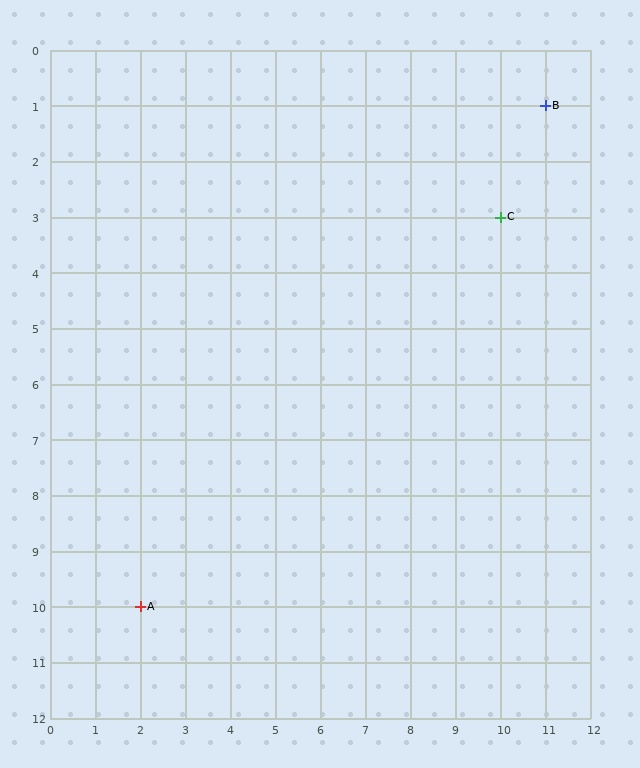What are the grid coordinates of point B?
Point B is at grid coordinates (11, 1).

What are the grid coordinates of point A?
Point A is at grid coordinates (2, 10).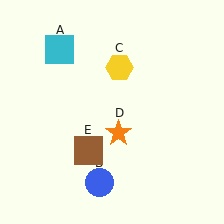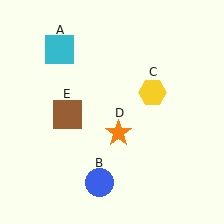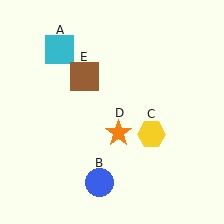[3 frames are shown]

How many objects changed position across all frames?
2 objects changed position: yellow hexagon (object C), brown square (object E).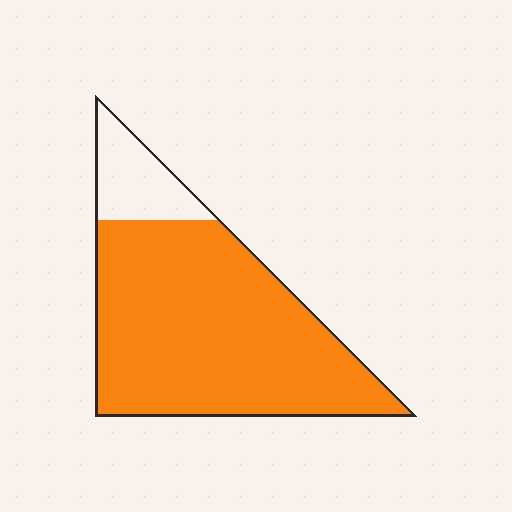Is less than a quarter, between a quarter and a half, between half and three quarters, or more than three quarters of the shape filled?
More than three quarters.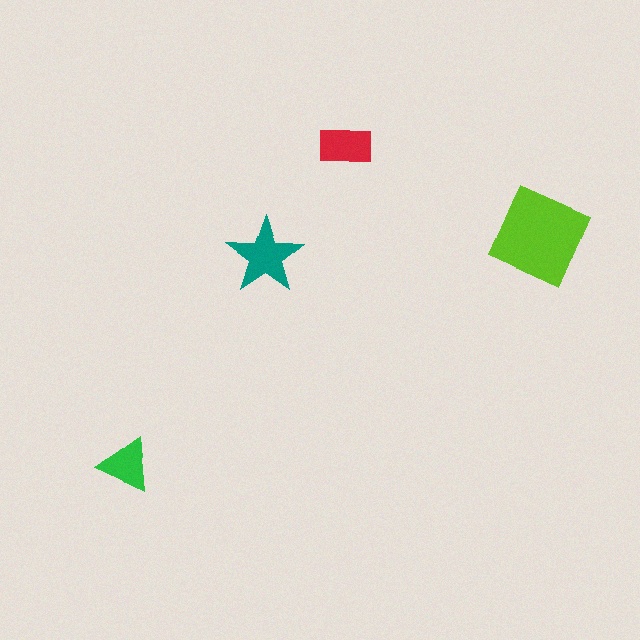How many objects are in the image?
There are 4 objects in the image.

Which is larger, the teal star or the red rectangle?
The teal star.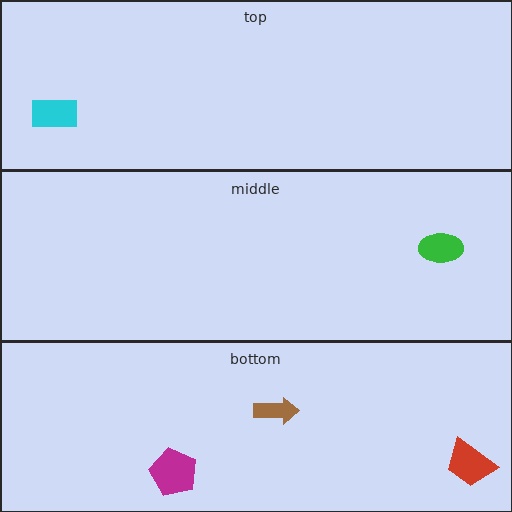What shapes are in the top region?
The cyan rectangle.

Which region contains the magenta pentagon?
The bottom region.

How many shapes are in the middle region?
1.